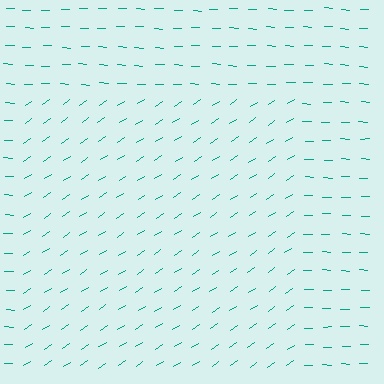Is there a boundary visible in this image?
Yes, there is a texture boundary formed by a change in line orientation.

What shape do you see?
I see a rectangle.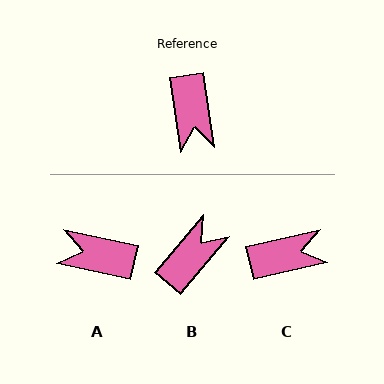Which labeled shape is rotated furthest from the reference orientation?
B, about 131 degrees away.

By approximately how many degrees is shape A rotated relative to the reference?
Approximately 110 degrees clockwise.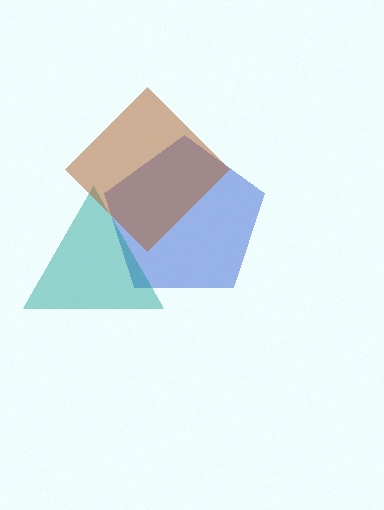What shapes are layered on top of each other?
The layered shapes are: a blue pentagon, a teal triangle, a brown diamond.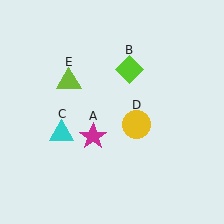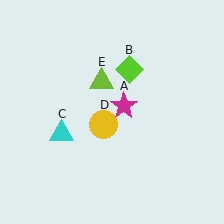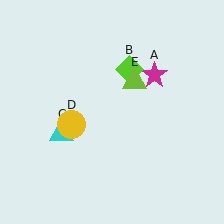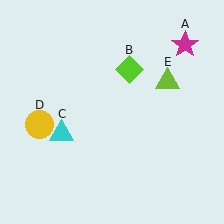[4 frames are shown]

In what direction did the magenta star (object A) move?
The magenta star (object A) moved up and to the right.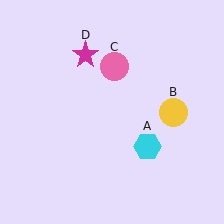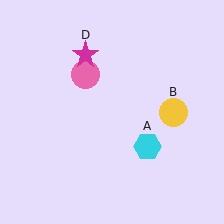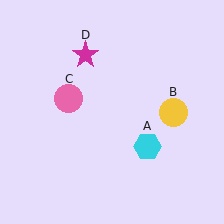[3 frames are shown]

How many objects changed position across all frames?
1 object changed position: pink circle (object C).